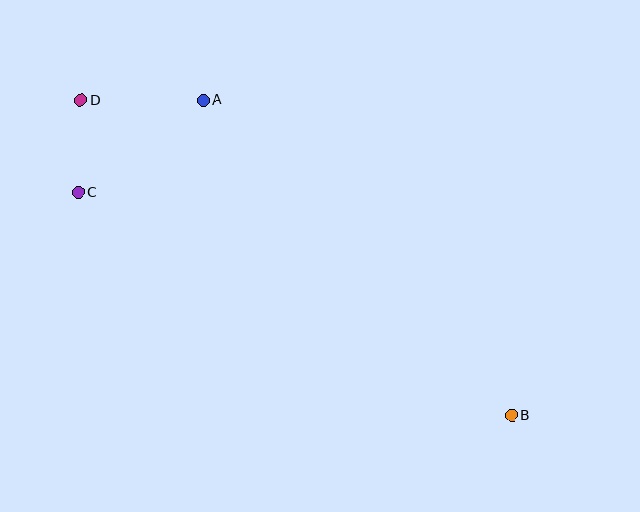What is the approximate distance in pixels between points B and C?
The distance between B and C is approximately 487 pixels.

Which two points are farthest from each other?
Points B and D are farthest from each other.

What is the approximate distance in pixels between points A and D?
The distance between A and D is approximately 123 pixels.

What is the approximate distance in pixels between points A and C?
The distance between A and C is approximately 155 pixels.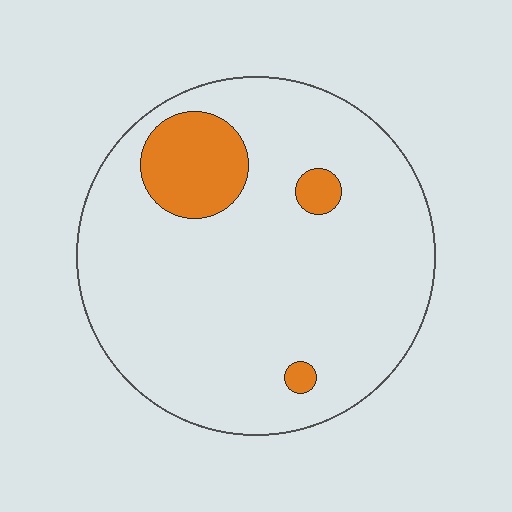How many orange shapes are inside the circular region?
3.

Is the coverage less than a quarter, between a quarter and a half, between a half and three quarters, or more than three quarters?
Less than a quarter.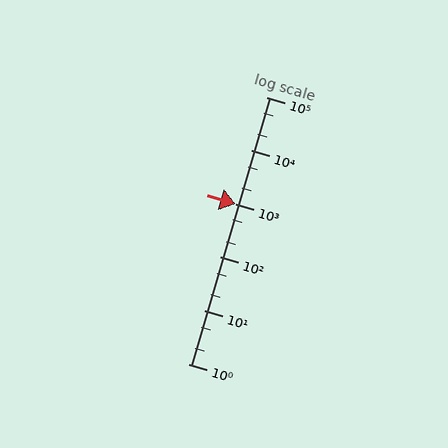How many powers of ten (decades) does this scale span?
The scale spans 5 decades, from 1 to 100000.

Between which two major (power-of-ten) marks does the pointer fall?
The pointer is between 1000 and 10000.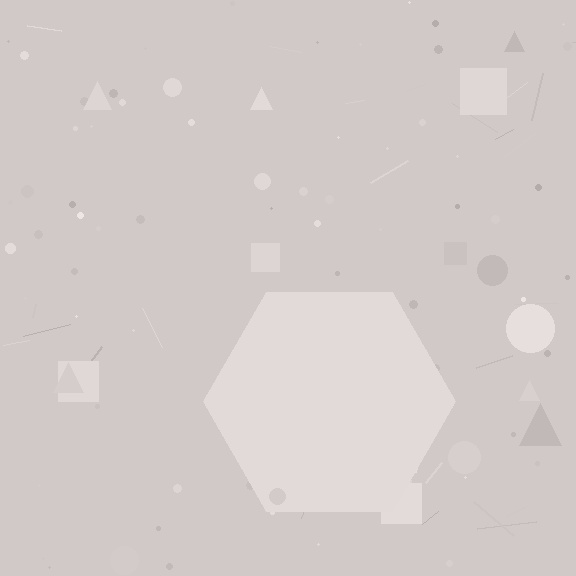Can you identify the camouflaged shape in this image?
The camouflaged shape is a hexagon.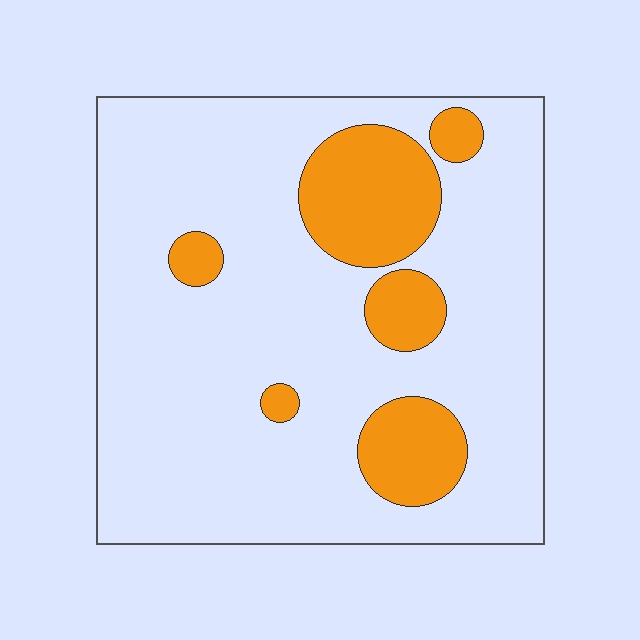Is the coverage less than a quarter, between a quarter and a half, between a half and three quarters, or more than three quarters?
Less than a quarter.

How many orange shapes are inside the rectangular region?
6.